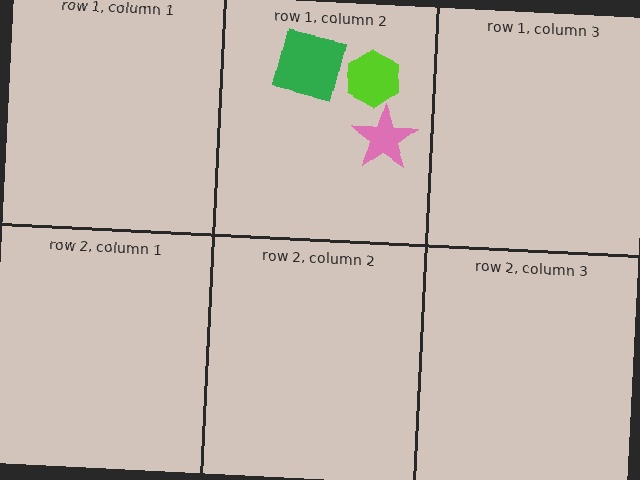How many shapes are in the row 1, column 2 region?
3.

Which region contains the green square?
The row 1, column 2 region.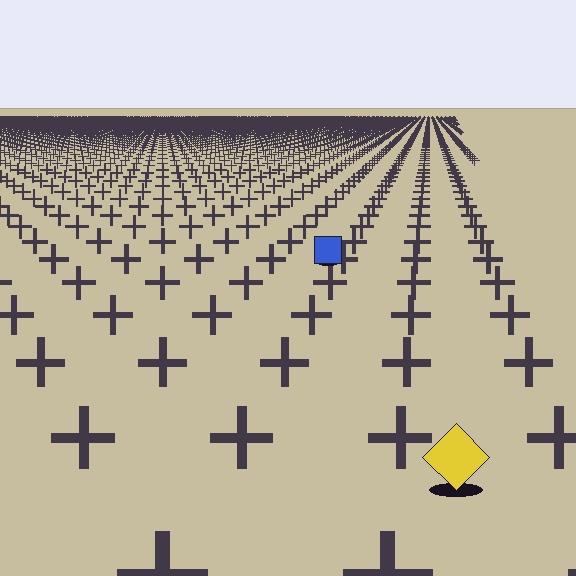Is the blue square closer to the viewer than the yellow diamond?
No. The yellow diamond is closer — you can tell from the texture gradient: the ground texture is coarser near it.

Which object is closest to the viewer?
The yellow diamond is closest. The texture marks near it are larger and more spread out.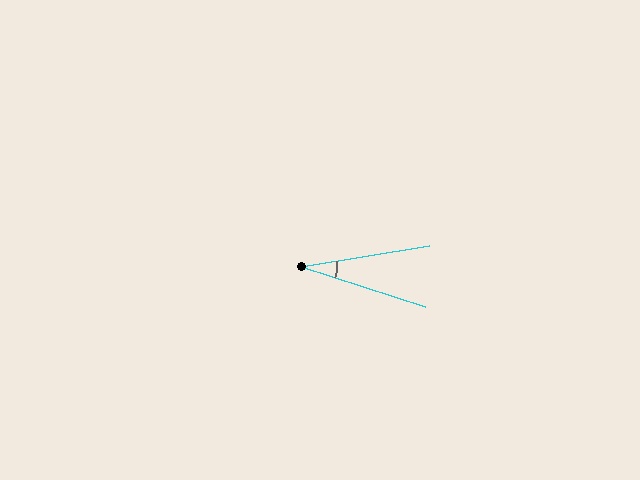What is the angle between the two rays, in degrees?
Approximately 27 degrees.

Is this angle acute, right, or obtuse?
It is acute.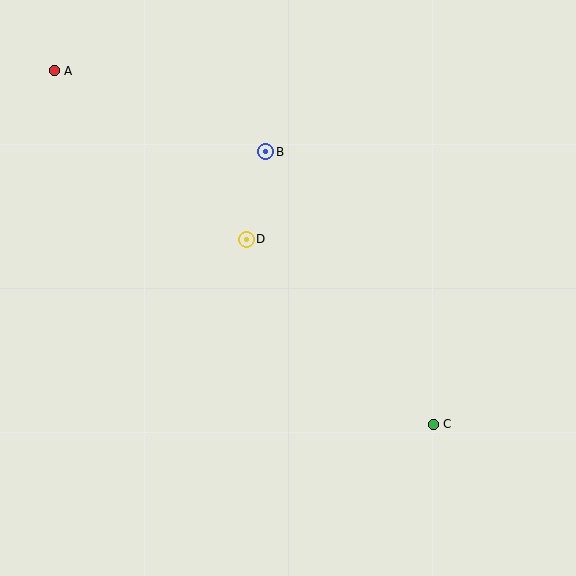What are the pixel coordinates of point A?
Point A is at (54, 71).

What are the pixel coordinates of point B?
Point B is at (266, 152).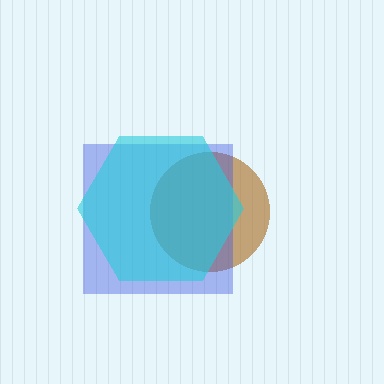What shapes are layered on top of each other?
The layered shapes are: a brown circle, a blue square, a cyan hexagon.